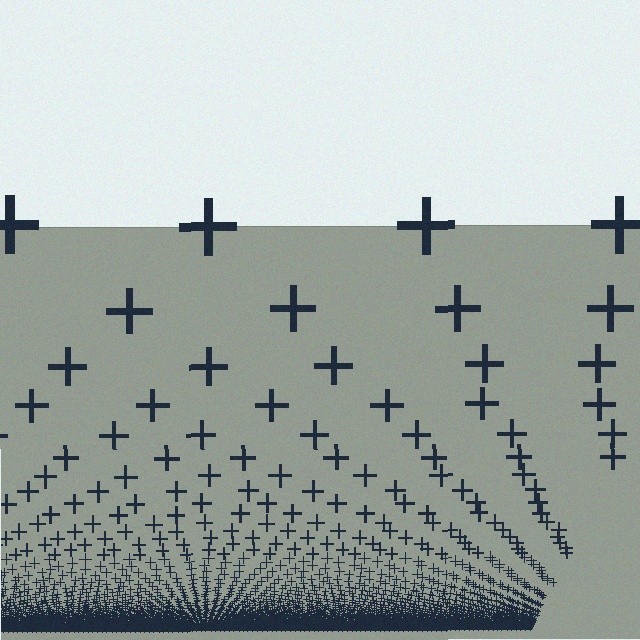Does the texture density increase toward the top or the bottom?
Density increases toward the bottom.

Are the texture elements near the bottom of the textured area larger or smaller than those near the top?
Smaller. The gradient is inverted — elements near the bottom are smaller and denser.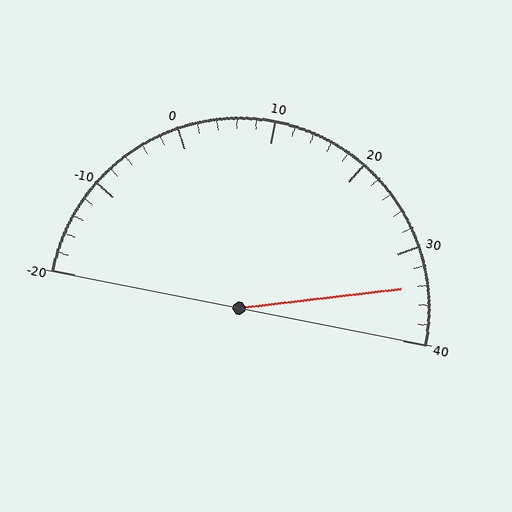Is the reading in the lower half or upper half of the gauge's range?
The reading is in the upper half of the range (-20 to 40).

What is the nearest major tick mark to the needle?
The nearest major tick mark is 30.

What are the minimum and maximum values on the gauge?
The gauge ranges from -20 to 40.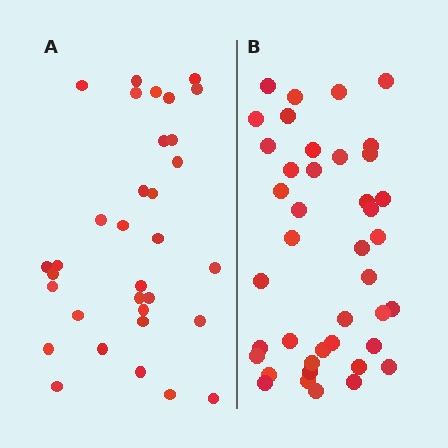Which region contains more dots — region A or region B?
Region B (the right region) has more dots.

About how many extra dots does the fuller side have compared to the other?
Region B has roughly 8 or so more dots than region A.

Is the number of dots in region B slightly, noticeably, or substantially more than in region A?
Region B has only slightly more — the two regions are fairly close. The ratio is roughly 1.2 to 1.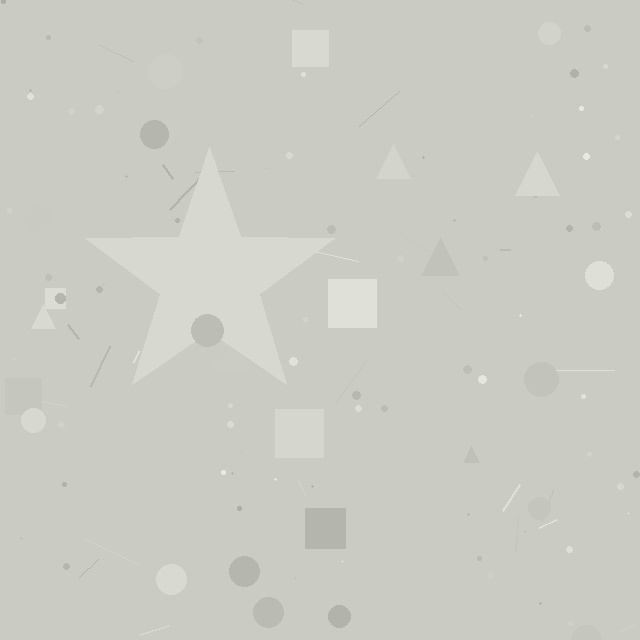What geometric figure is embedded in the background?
A star is embedded in the background.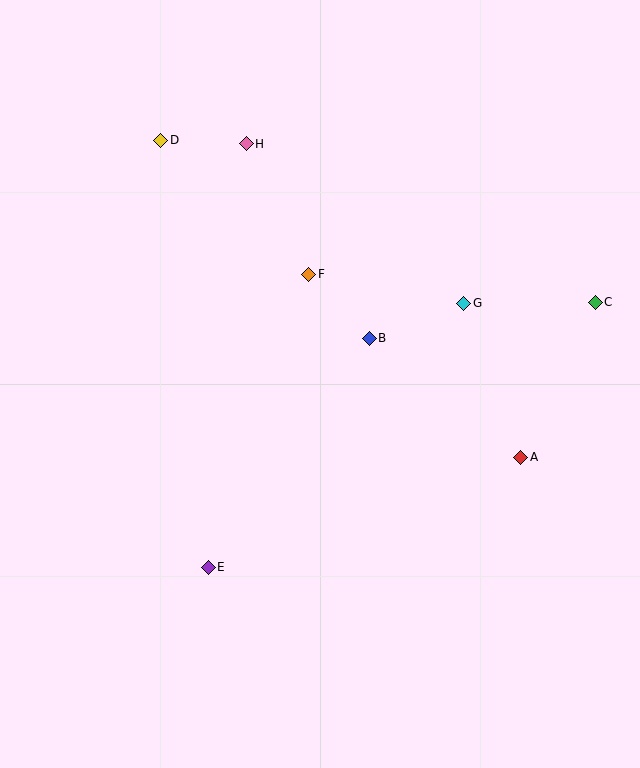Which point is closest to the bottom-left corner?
Point E is closest to the bottom-left corner.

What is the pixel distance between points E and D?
The distance between E and D is 430 pixels.